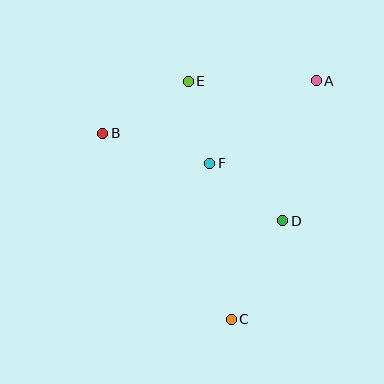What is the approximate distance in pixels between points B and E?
The distance between B and E is approximately 100 pixels.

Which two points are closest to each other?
Points E and F are closest to each other.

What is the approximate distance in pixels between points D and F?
The distance between D and F is approximately 92 pixels.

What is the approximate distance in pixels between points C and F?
The distance between C and F is approximately 157 pixels.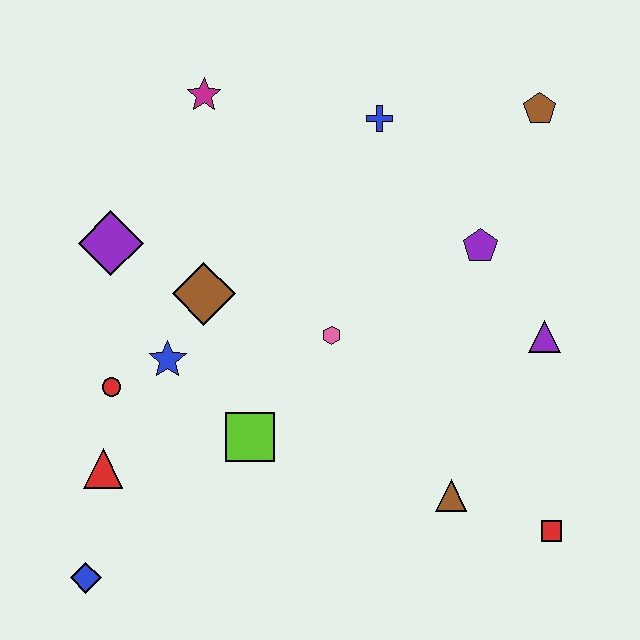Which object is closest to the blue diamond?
The red triangle is closest to the blue diamond.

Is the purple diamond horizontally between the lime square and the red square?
No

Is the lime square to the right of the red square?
No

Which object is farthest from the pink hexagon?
The blue diamond is farthest from the pink hexagon.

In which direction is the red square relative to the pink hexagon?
The red square is to the right of the pink hexagon.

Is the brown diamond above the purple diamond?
No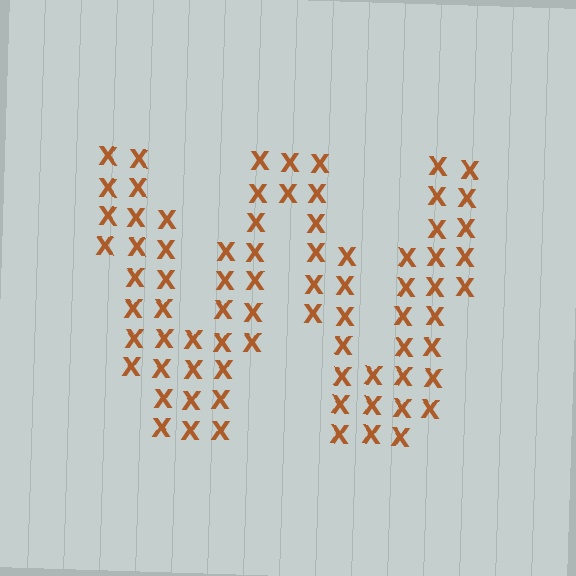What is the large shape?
The large shape is the letter W.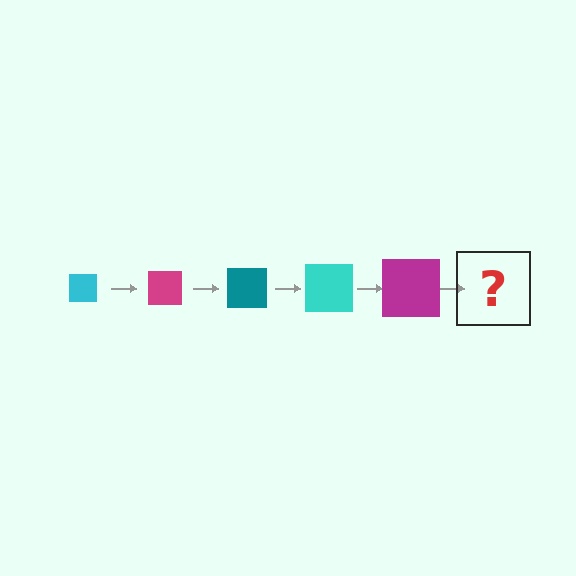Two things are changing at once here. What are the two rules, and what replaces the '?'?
The two rules are that the square grows larger each step and the color cycles through cyan, magenta, and teal. The '?' should be a teal square, larger than the previous one.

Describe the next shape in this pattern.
It should be a teal square, larger than the previous one.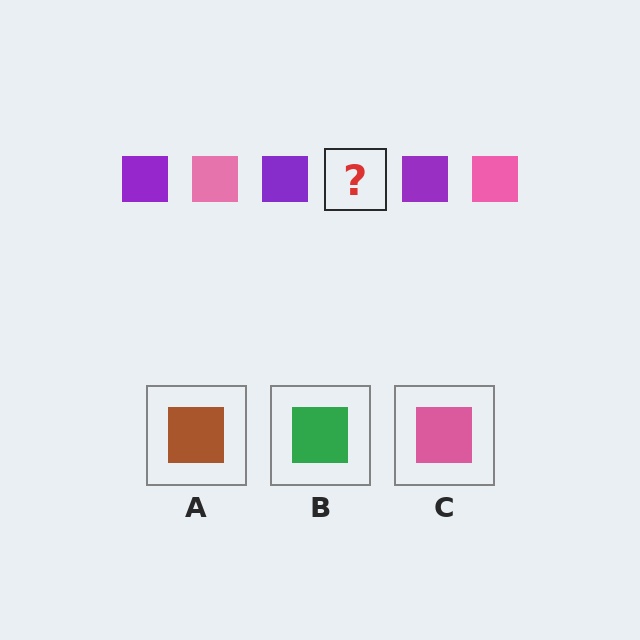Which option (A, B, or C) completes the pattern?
C.